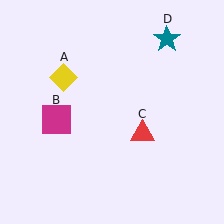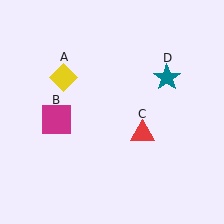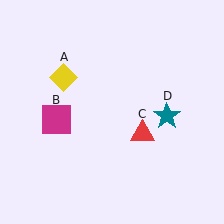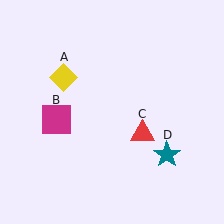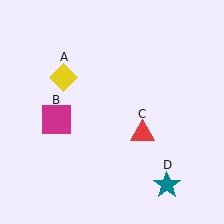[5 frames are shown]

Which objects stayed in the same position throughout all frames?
Yellow diamond (object A) and magenta square (object B) and red triangle (object C) remained stationary.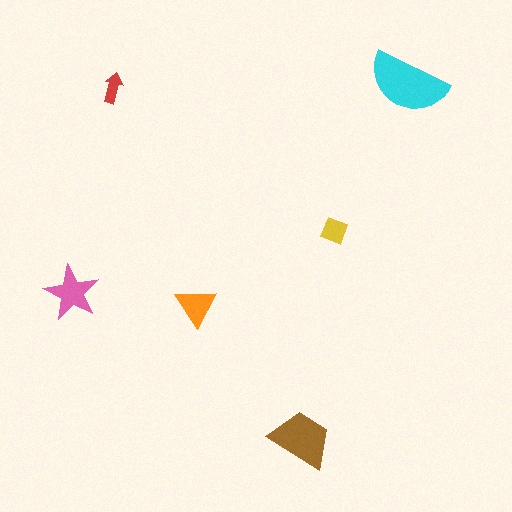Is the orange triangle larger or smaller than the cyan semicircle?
Smaller.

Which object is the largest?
The cyan semicircle.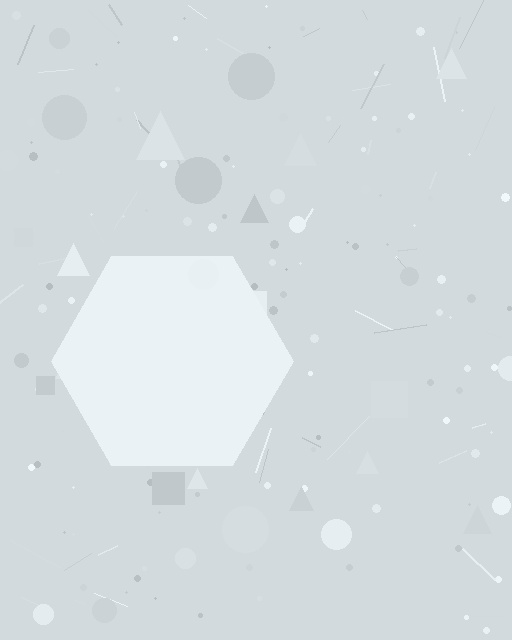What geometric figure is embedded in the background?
A hexagon is embedded in the background.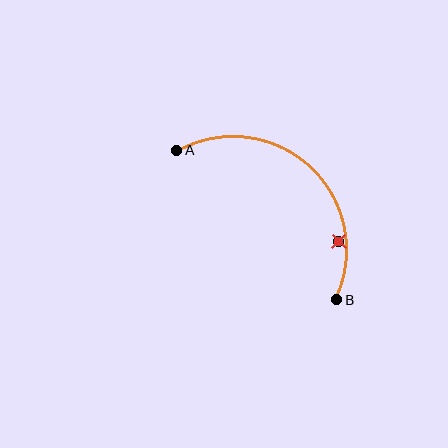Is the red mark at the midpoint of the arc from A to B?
No — the red mark does not lie on the arc at all. It sits slightly inside the curve.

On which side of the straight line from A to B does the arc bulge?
The arc bulges above and to the right of the straight line connecting A and B.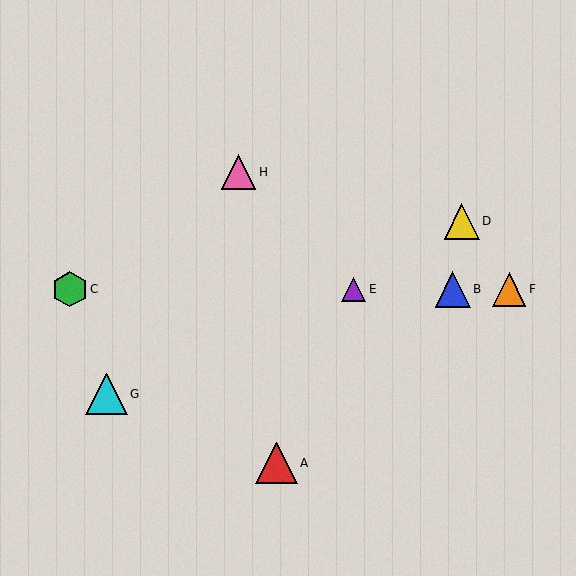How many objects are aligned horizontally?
4 objects (B, C, E, F) are aligned horizontally.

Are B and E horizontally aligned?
Yes, both are at y≈289.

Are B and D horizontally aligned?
No, B is at y≈289 and D is at y≈221.